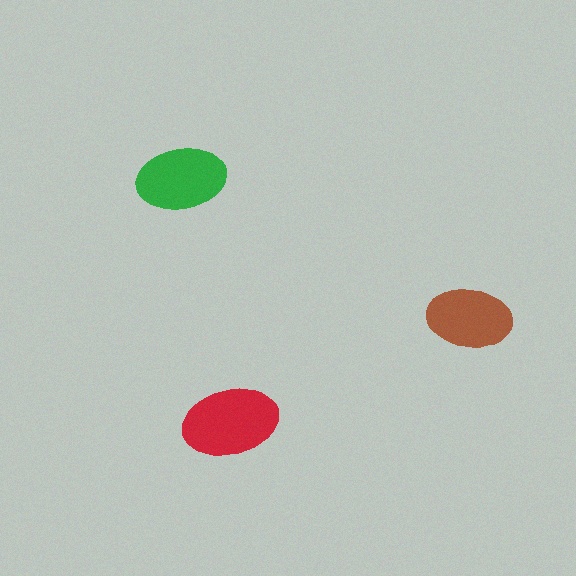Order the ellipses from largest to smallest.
the red one, the green one, the brown one.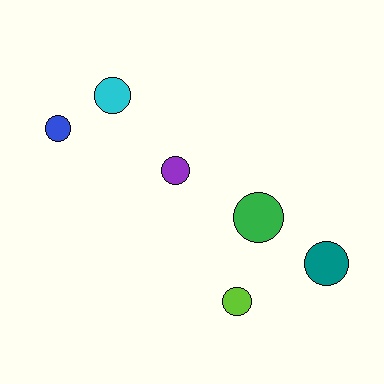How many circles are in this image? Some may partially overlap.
There are 6 circles.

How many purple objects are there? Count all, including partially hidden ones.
There is 1 purple object.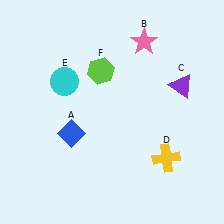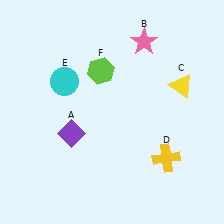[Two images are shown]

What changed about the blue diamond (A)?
In Image 1, A is blue. In Image 2, it changed to purple.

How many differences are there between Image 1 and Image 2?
There are 2 differences between the two images.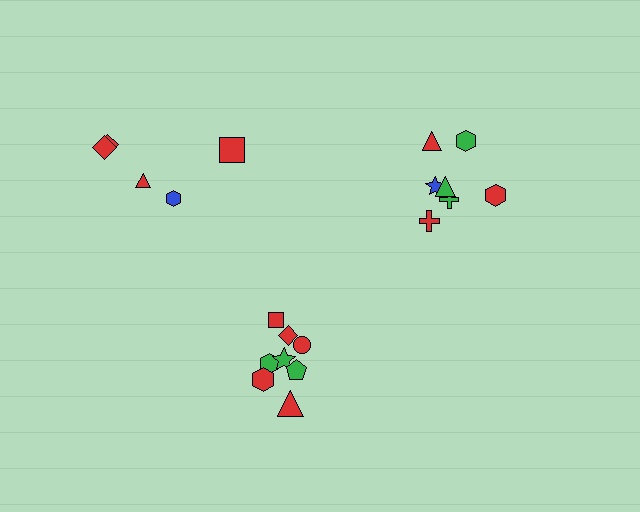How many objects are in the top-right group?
There are 7 objects.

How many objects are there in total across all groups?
There are 20 objects.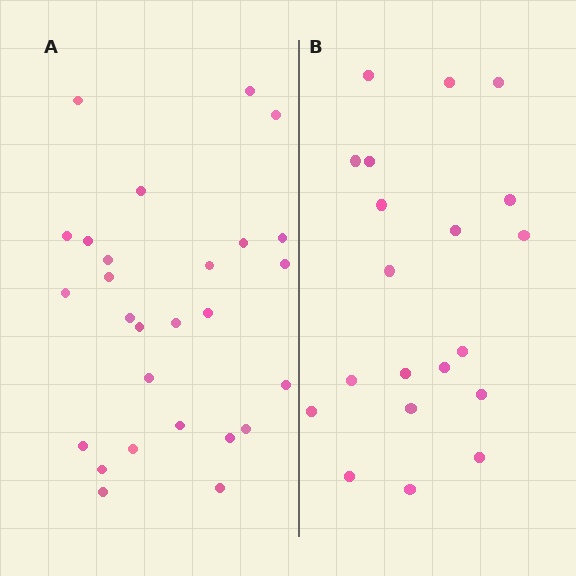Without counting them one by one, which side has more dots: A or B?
Region A (the left region) has more dots.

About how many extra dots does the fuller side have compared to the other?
Region A has roughly 8 or so more dots than region B.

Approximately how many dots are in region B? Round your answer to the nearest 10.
About 20 dots.